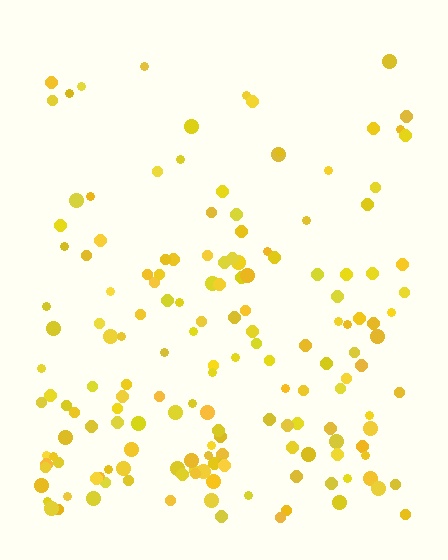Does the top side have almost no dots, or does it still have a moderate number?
Still a moderate number, just noticeably fewer than the bottom.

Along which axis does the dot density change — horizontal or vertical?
Vertical.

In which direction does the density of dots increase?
From top to bottom, with the bottom side densest.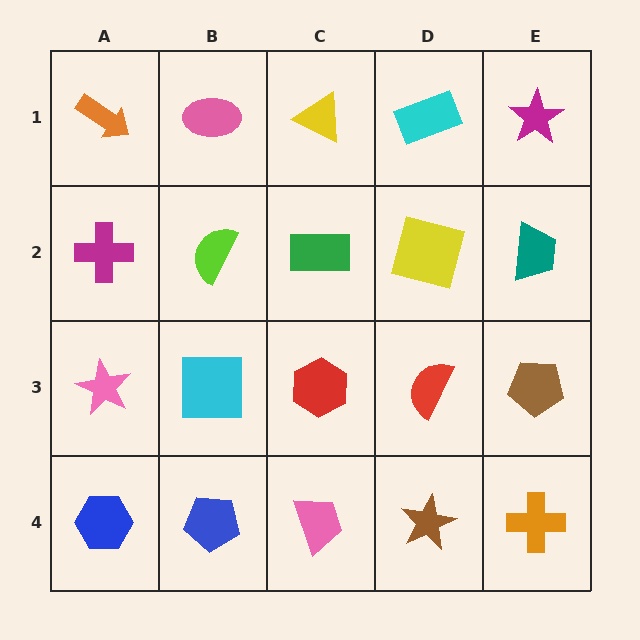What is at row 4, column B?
A blue pentagon.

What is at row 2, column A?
A magenta cross.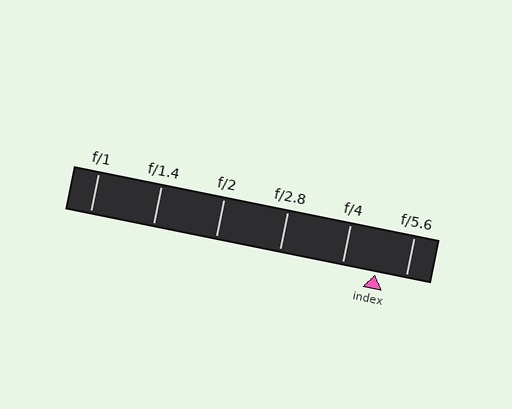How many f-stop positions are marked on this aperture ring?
There are 6 f-stop positions marked.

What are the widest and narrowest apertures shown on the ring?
The widest aperture shown is f/1 and the narrowest is f/5.6.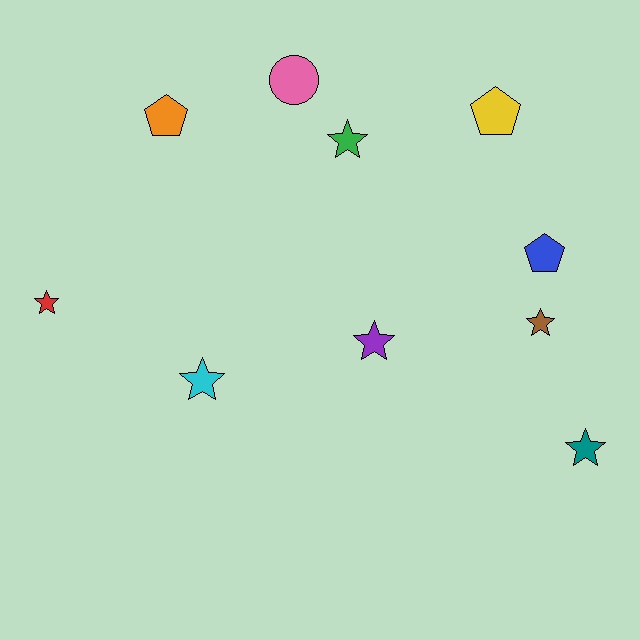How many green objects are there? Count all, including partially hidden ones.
There is 1 green object.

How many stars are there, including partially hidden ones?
There are 6 stars.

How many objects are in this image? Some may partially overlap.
There are 10 objects.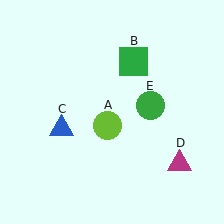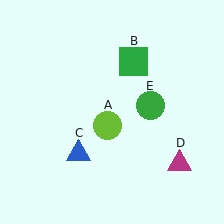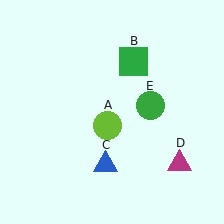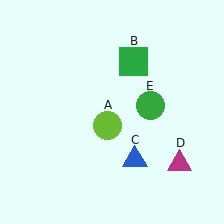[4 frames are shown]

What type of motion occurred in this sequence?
The blue triangle (object C) rotated counterclockwise around the center of the scene.